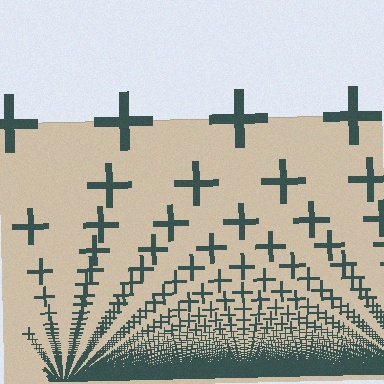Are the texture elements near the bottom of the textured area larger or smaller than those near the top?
Smaller. The gradient is inverted — elements near the bottom are smaller and denser.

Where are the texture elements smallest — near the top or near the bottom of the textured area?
Near the bottom.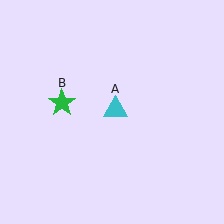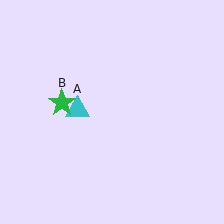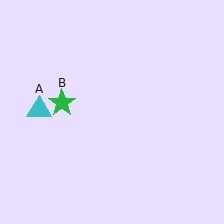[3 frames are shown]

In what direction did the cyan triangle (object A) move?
The cyan triangle (object A) moved left.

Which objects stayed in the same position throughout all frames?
Green star (object B) remained stationary.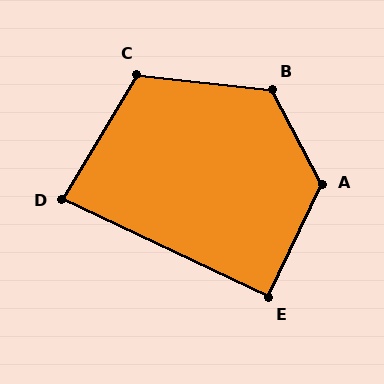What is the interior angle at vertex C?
Approximately 114 degrees (obtuse).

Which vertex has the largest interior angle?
A, at approximately 127 degrees.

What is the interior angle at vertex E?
Approximately 90 degrees (approximately right).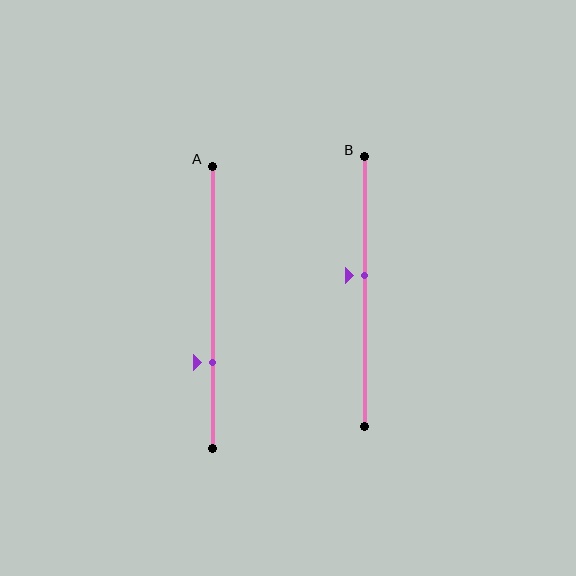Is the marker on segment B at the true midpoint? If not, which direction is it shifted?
No, the marker on segment B is shifted upward by about 6% of the segment length.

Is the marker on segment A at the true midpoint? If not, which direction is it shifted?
No, the marker on segment A is shifted downward by about 20% of the segment length.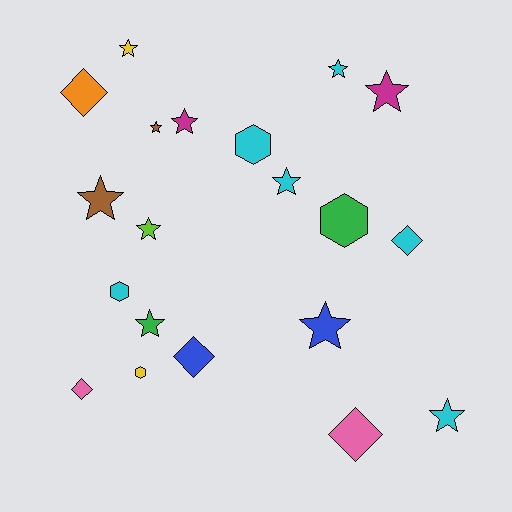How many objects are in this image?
There are 20 objects.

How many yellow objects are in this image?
There are 2 yellow objects.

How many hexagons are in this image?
There are 4 hexagons.